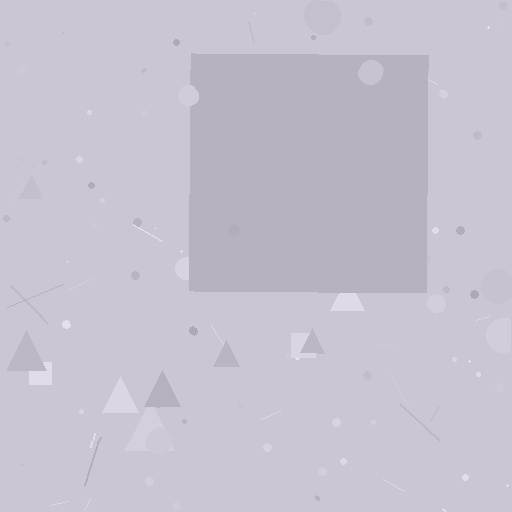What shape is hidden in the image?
A square is hidden in the image.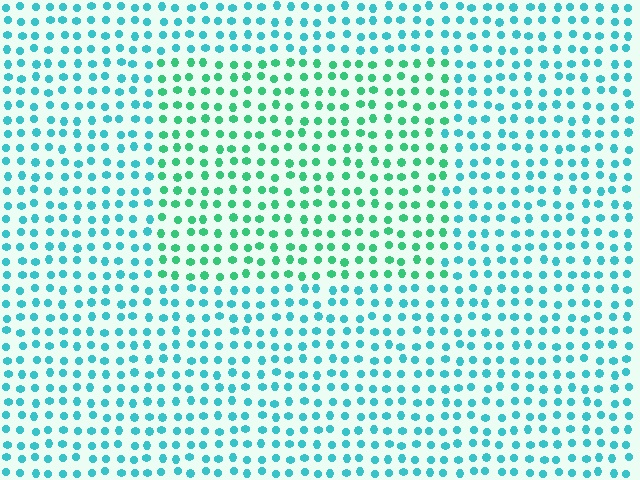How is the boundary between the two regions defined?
The boundary is defined purely by a slight shift in hue (about 34 degrees). Spacing, size, and orientation are identical on both sides.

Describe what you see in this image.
The image is filled with small cyan elements in a uniform arrangement. A rectangle-shaped region is visible where the elements are tinted to a slightly different hue, forming a subtle color boundary.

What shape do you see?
I see a rectangle.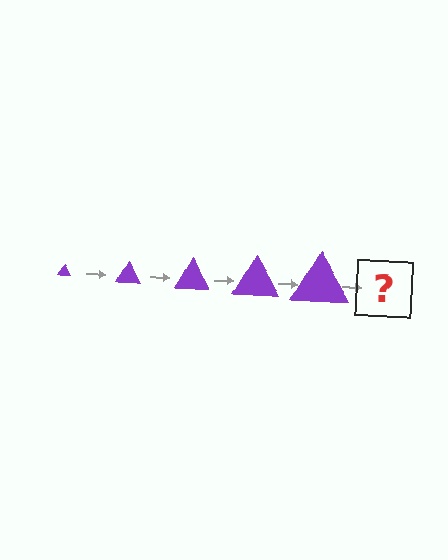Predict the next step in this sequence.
The next step is a purple triangle, larger than the previous one.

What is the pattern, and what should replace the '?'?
The pattern is that the triangle gets progressively larger each step. The '?' should be a purple triangle, larger than the previous one.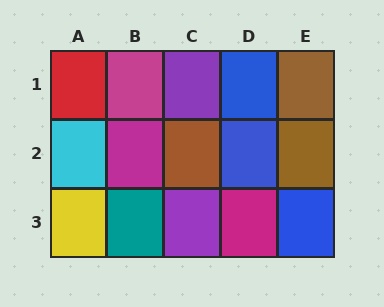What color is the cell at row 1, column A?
Red.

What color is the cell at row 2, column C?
Brown.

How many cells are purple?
2 cells are purple.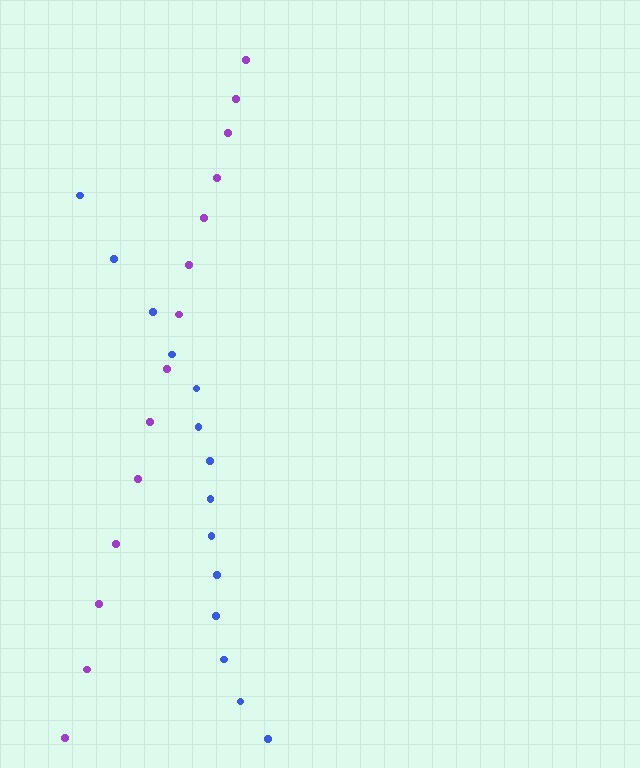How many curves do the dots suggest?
There are 2 distinct paths.